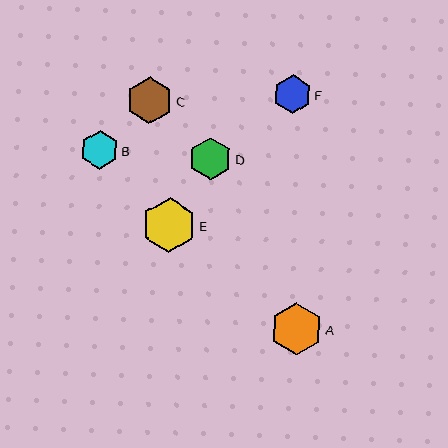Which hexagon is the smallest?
Hexagon B is the smallest with a size of approximately 39 pixels.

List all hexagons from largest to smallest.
From largest to smallest: E, A, C, D, F, B.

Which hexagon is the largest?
Hexagon E is the largest with a size of approximately 55 pixels.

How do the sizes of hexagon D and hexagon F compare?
Hexagon D and hexagon F are approximately the same size.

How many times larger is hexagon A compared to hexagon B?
Hexagon A is approximately 1.3 times the size of hexagon B.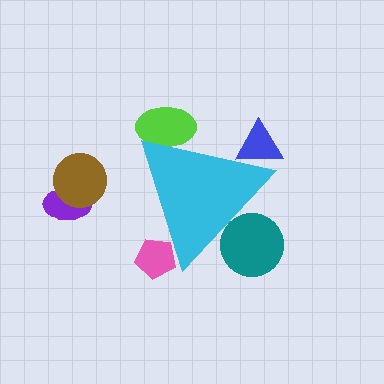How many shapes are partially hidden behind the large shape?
4 shapes are partially hidden.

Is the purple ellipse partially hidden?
No, the purple ellipse is fully visible.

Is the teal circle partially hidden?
Yes, the teal circle is partially hidden behind the cyan triangle.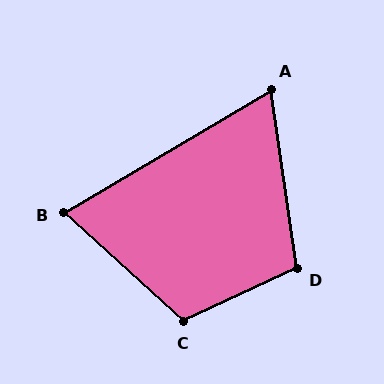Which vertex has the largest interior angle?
C, at approximately 112 degrees.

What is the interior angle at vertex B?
Approximately 73 degrees (acute).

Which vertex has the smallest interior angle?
A, at approximately 68 degrees.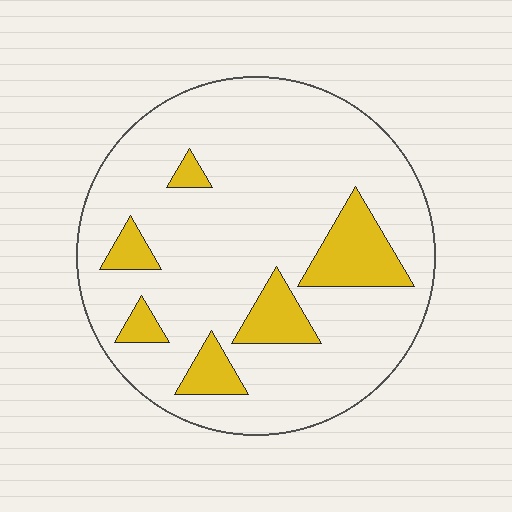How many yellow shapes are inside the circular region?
6.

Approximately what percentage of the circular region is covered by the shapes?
Approximately 15%.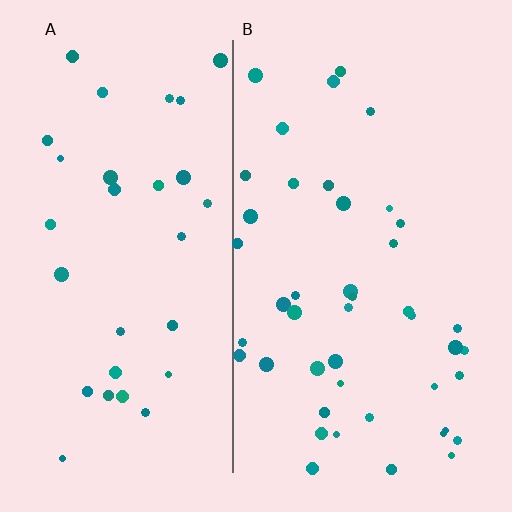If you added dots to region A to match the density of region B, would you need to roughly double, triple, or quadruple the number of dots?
Approximately double.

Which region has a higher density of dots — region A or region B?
B (the right).